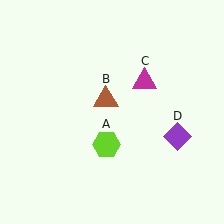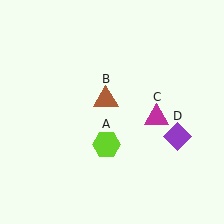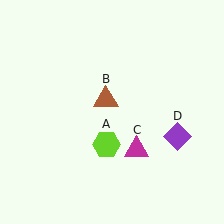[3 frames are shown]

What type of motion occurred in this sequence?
The magenta triangle (object C) rotated clockwise around the center of the scene.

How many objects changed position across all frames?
1 object changed position: magenta triangle (object C).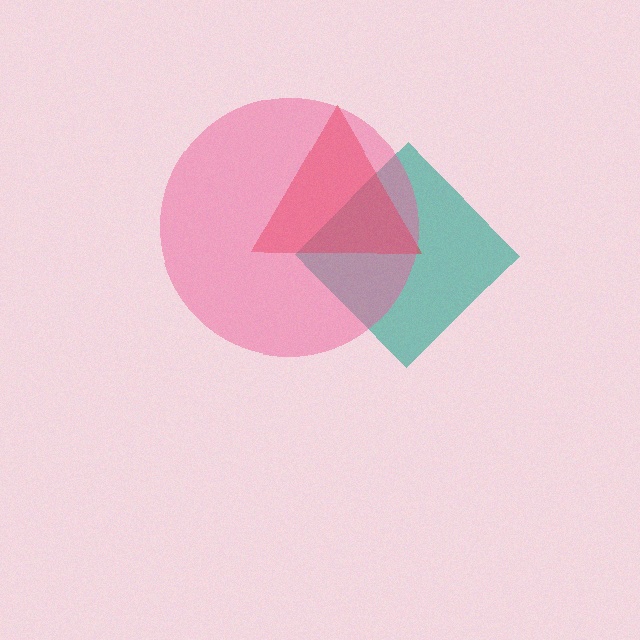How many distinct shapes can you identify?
There are 3 distinct shapes: a teal diamond, a red triangle, a pink circle.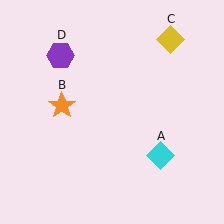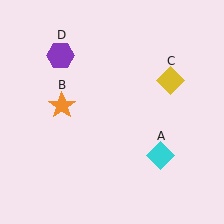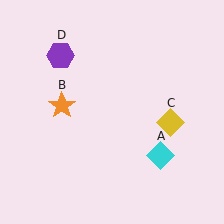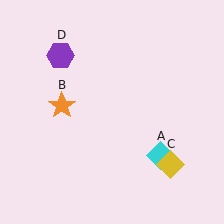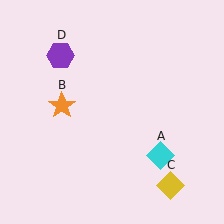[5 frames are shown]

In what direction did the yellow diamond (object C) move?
The yellow diamond (object C) moved down.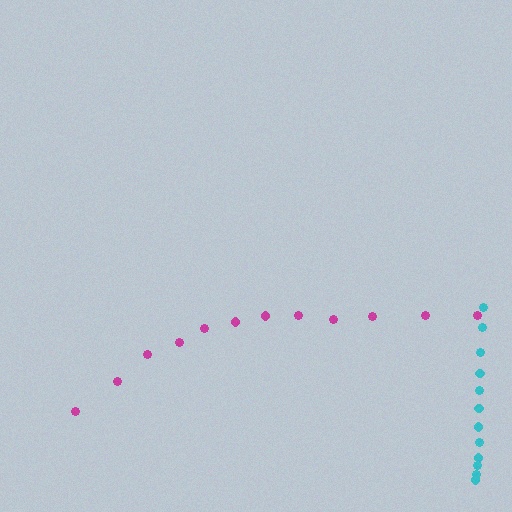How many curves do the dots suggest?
There are 2 distinct paths.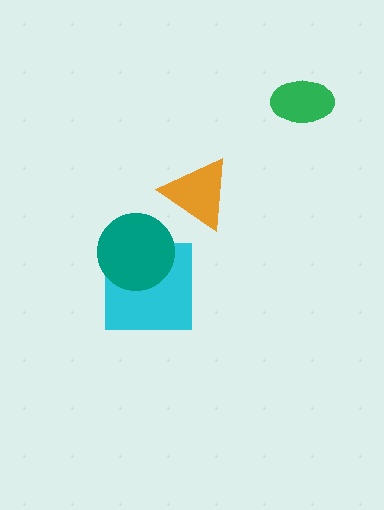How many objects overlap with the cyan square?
1 object overlaps with the cyan square.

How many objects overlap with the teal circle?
1 object overlaps with the teal circle.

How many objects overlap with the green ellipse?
0 objects overlap with the green ellipse.